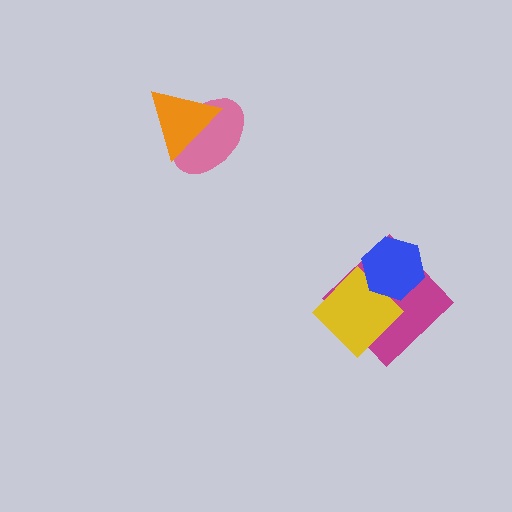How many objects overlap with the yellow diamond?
2 objects overlap with the yellow diamond.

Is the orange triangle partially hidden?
No, no other shape covers it.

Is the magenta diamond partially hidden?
Yes, it is partially covered by another shape.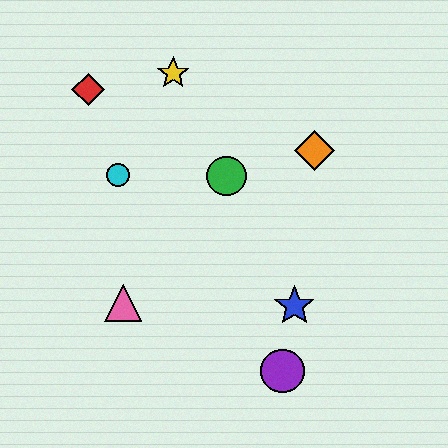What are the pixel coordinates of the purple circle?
The purple circle is at (282, 371).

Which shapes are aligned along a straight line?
The blue star, the green circle, the yellow star are aligned along a straight line.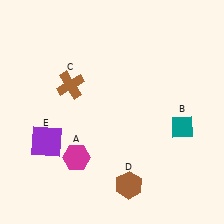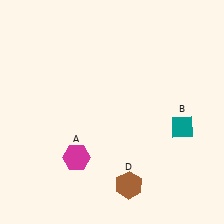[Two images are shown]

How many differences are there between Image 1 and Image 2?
There are 2 differences between the two images.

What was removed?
The brown cross (C), the purple square (E) were removed in Image 2.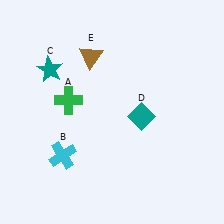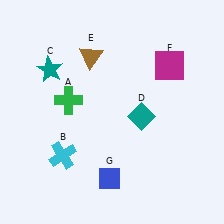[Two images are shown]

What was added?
A magenta square (F), a blue diamond (G) were added in Image 2.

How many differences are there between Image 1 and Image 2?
There are 2 differences between the two images.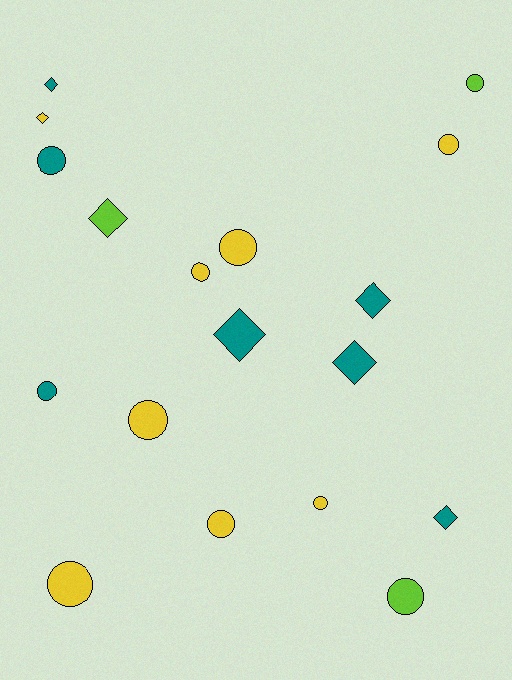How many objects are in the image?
There are 18 objects.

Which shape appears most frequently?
Circle, with 11 objects.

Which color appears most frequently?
Yellow, with 8 objects.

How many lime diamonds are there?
There is 1 lime diamond.